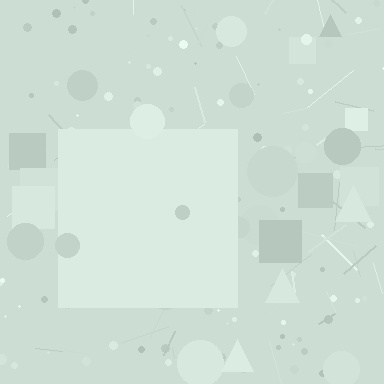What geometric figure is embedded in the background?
A square is embedded in the background.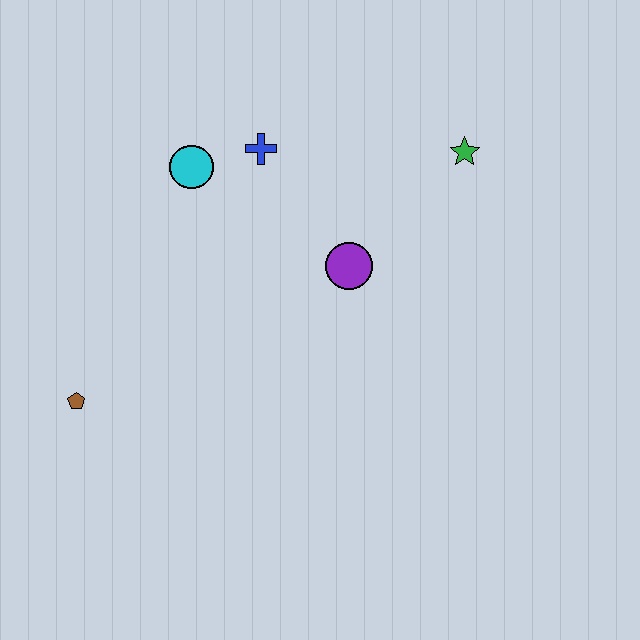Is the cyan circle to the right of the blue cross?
No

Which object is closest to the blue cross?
The cyan circle is closest to the blue cross.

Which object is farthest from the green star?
The brown pentagon is farthest from the green star.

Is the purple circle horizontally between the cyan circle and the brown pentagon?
No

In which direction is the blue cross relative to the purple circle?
The blue cross is above the purple circle.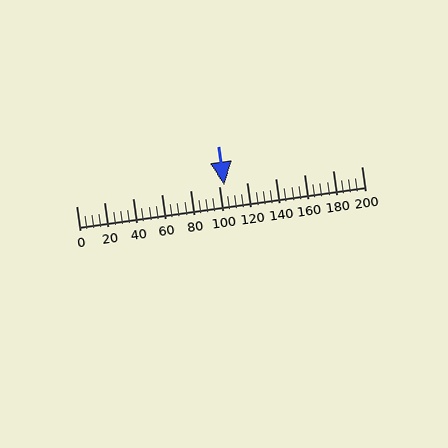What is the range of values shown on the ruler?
The ruler shows values from 0 to 200.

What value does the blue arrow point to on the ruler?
The blue arrow points to approximately 104.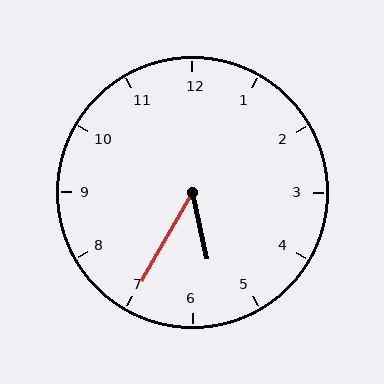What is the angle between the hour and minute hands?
Approximately 42 degrees.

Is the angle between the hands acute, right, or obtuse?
It is acute.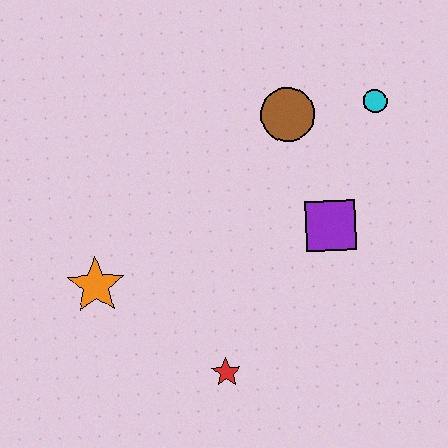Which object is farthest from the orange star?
The cyan circle is farthest from the orange star.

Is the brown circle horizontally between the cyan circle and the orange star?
Yes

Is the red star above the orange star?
No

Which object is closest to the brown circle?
The cyan circle is closest to the brown circle.